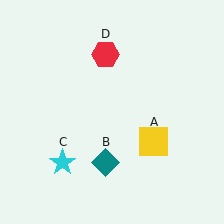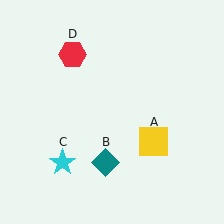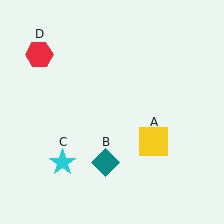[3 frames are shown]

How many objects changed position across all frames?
1 object changed position: red hexagon (object D).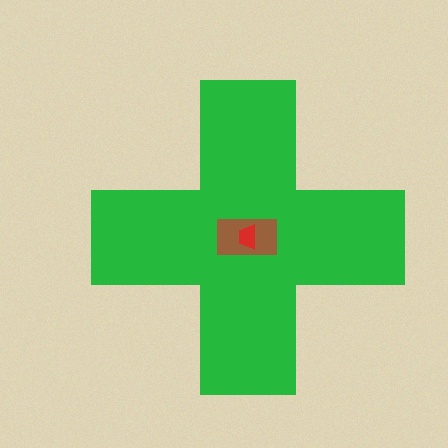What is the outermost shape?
The green cross.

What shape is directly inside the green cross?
The brown rectangle.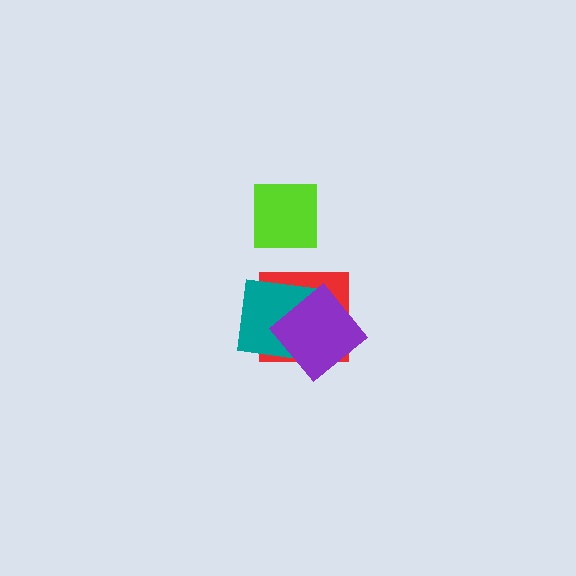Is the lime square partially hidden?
No, no other shape covers it.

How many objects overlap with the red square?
2 objects overlap with the red square.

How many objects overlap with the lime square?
0 objects overlap with the lime square.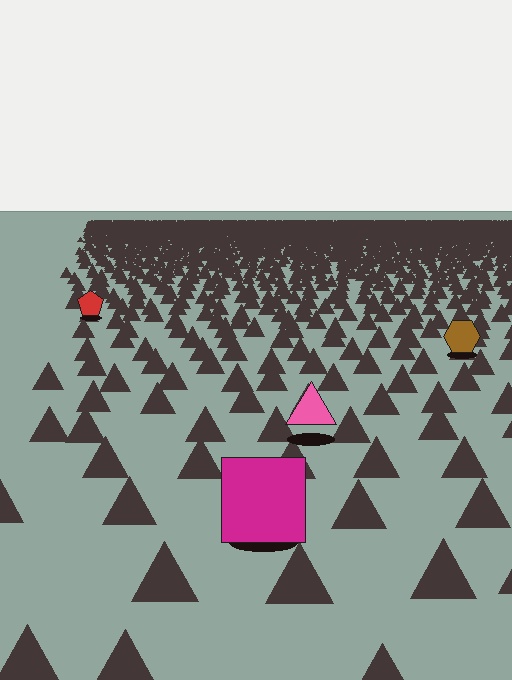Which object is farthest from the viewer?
The red pentagon is farthest from the viewer. It appears smaller and the ground texture around it is denser.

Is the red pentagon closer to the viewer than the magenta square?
No. The magenta square is closer — you can tell from the texture gradient: the ground texture is coarser near it.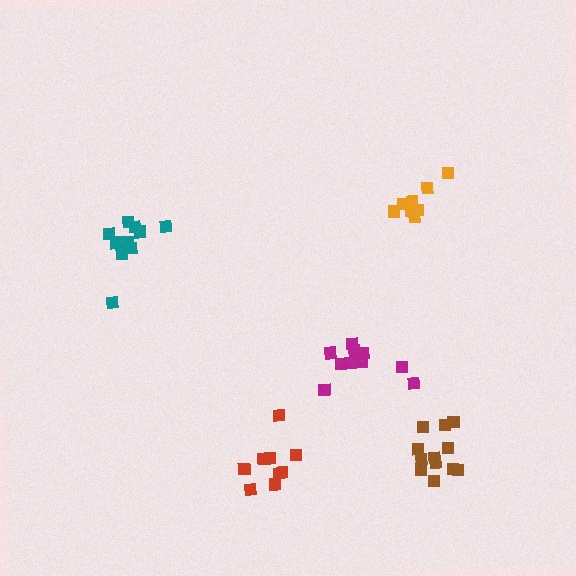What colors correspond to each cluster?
The clusters are colored: brown, red, orange, teal, magenta.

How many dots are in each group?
Group 1: 13 dots, Group 2: 9 dots, Group 3: 8 dots, Group 4: 12 dots, Group 5: 10 dots (52 total).